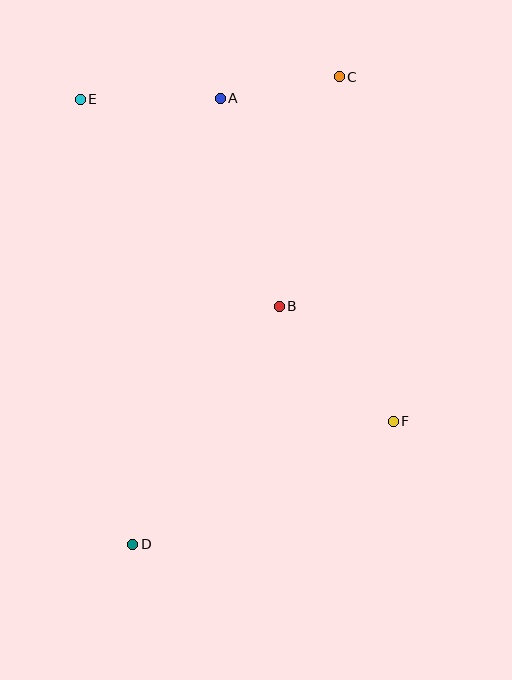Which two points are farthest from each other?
Points C and D are farthest from each other.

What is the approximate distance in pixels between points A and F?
The distance between A and F is approximately 367 pixels.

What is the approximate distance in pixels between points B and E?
The distance between B and E is approximately 287 pixels.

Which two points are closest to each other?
Points A and C are closest to each other.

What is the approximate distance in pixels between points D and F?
The distance between D and F is approximately 288 pixels.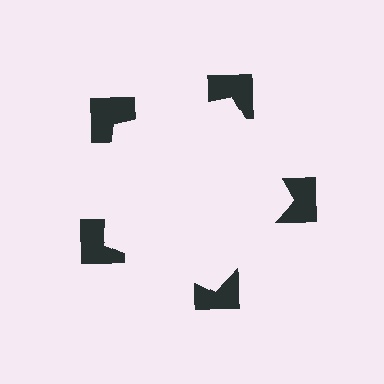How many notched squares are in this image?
There are 5 — one at each vertex of the illusory pentagon.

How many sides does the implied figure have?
5 sides.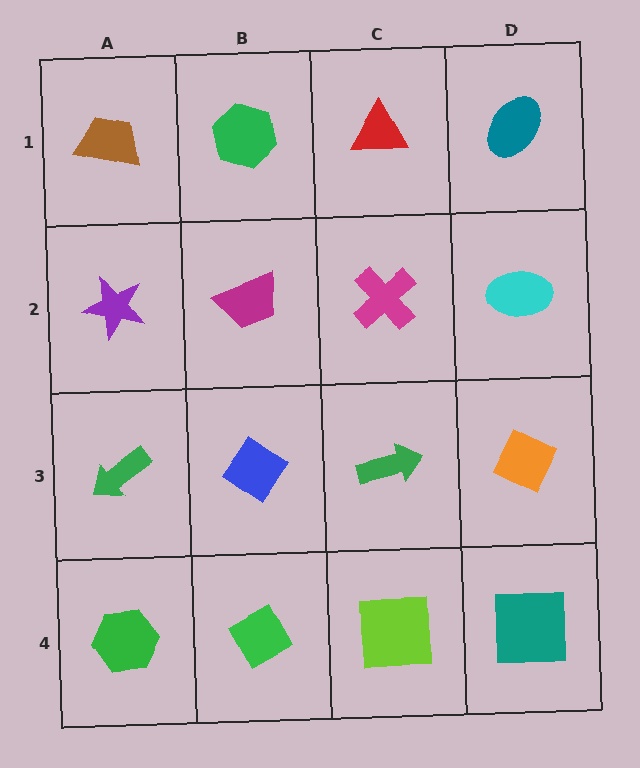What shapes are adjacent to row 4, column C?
A green arrow (row 3, column C), a green diamond (row 4, column B), a teal square (row 4, column D).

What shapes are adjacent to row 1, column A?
A purple star (row 2, column A), a green hexagon (row 1, column B).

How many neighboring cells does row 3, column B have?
4.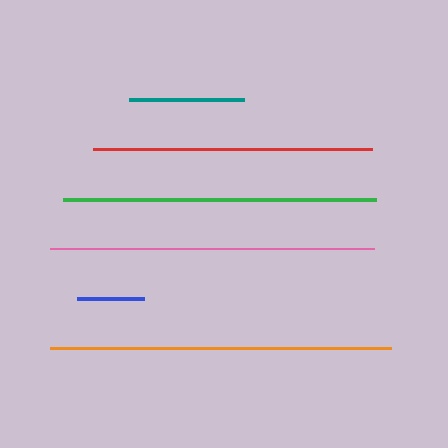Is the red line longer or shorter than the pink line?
The pink line is longer than the red line.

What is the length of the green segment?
The green segment is approximately 313 pixels long.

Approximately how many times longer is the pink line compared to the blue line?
The pink line is approximately 4.9 times the length of the blue line.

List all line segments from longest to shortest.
From longest to shortest: orange, pink, green, red, teal, blue.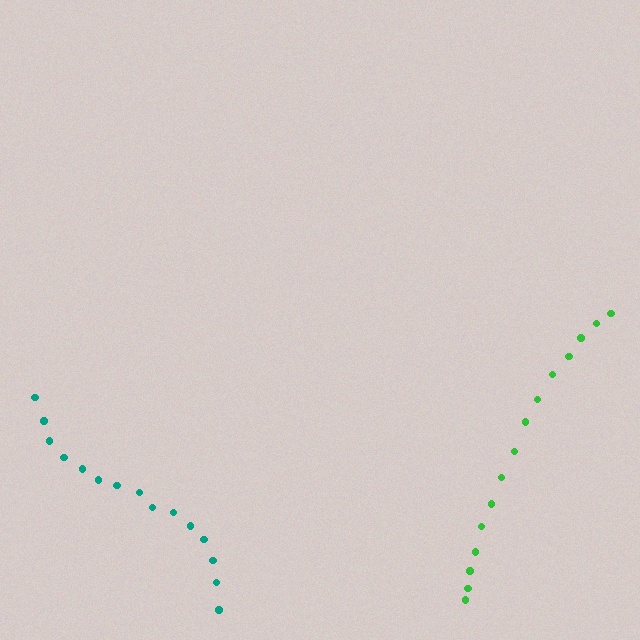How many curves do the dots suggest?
There are 2 distinct paths.